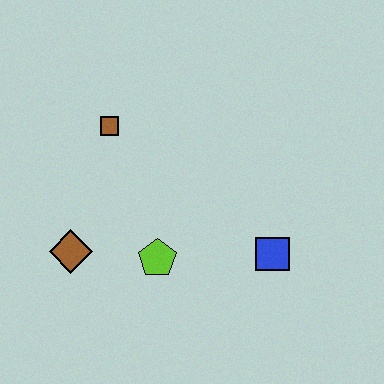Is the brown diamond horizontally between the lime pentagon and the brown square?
No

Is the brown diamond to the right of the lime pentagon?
No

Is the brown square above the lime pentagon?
Yes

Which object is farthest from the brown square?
The blue square is farthest from the brown square.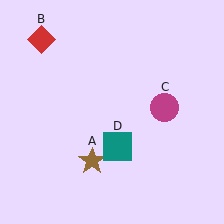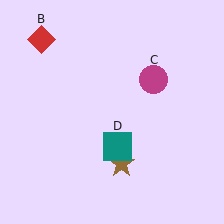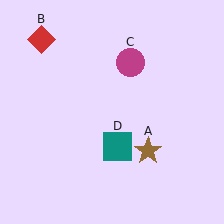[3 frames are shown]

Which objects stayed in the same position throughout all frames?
Red diamond (object B) and teal square (object D) remained stationary.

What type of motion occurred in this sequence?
The brown star (object A), magenta circle (object C) rotated counterclockwise around the center of the scene.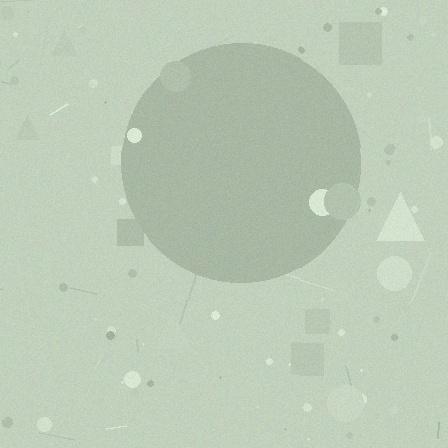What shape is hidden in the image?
A circle is hidden in the image.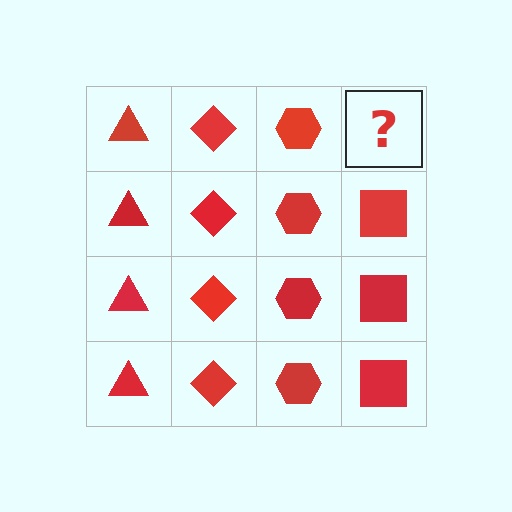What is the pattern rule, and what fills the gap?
The rule is that each column has a consistent shape. The gap should be filled with a red square.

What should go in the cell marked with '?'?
The missing cell should contain a red square.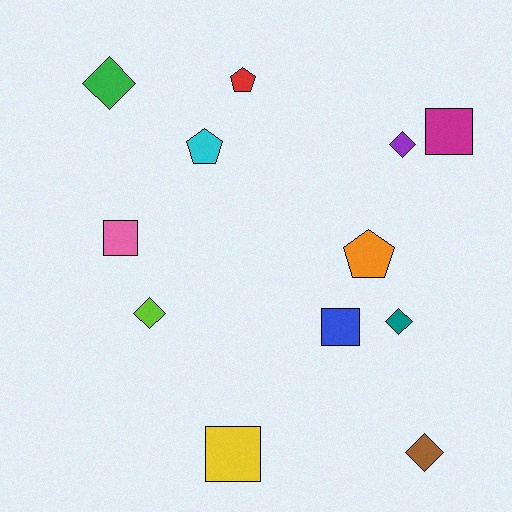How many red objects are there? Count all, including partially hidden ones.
There is 1 red object.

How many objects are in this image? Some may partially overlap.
There are 12 objects.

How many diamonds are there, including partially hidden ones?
There are 5 diamonds.